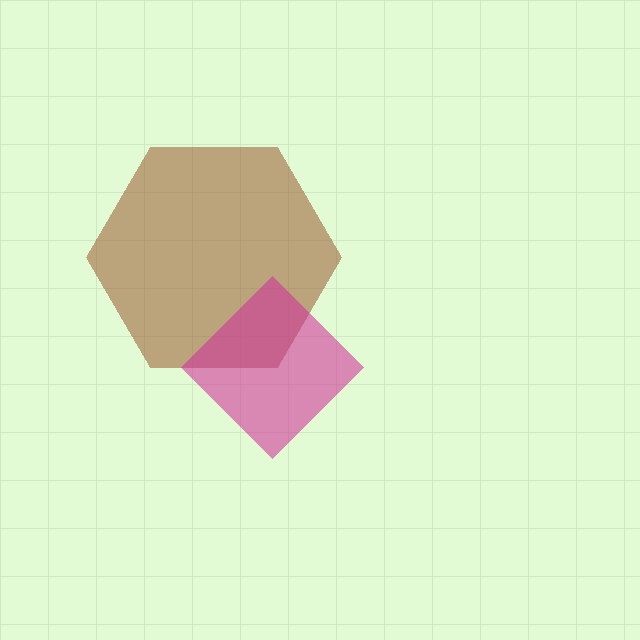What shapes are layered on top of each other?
The layered shapes are: a brown hexagon, a magenta diamond.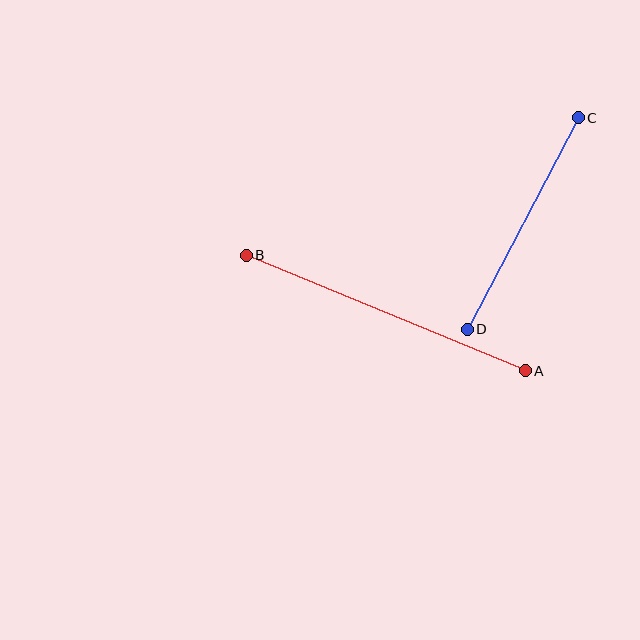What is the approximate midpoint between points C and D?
The midpoint is at approximately (523, 224) pixels.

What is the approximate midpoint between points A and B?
The midpoint is at approximately (386, 313) pixels.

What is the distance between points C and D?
The distance is approximately 239 pixels.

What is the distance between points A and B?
The distance is approximately 302 pixels.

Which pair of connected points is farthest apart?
Points A and B are farthest apart.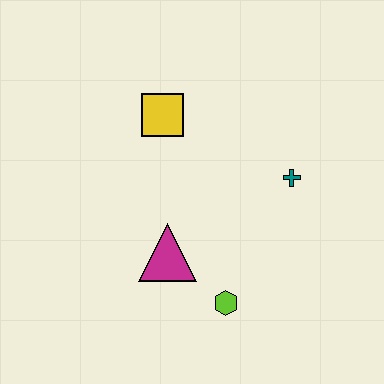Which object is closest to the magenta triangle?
The lime hexagon is closest to the magenta triangle.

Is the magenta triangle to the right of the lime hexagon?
No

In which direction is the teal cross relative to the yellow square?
The teal cross is to the right of the yellow square.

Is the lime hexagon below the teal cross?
Yes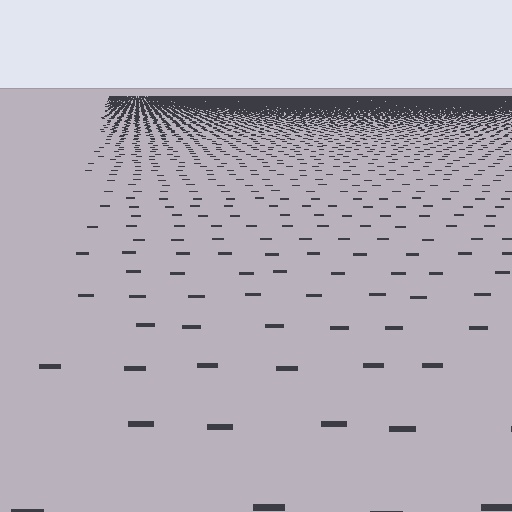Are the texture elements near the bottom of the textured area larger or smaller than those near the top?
Larger. Near the bottom, elements are closer to the viewer and appear at a bigger on-screen size.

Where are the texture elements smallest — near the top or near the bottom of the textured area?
Near the top.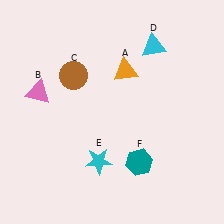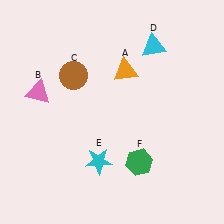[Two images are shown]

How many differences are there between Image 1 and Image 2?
There is 1 difference between the two images.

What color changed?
The hexagon (F) changed from teal in Image 1 to green in Image 2.